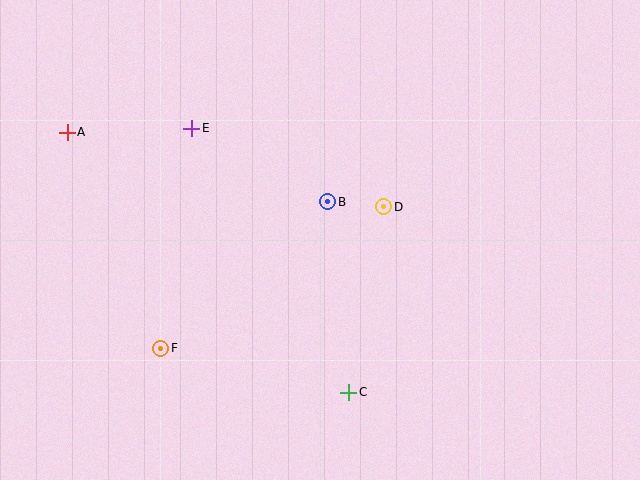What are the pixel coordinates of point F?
Point F is at (161, 348).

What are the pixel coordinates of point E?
Point E is at (192, 128).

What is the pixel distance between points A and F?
The distance between A and F is 236 pixels.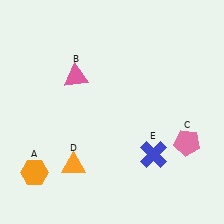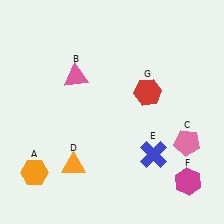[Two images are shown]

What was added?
A magenta hexagon (F), a red hexagon (G) were added in Image 2.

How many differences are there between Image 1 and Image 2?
There are 2 differences between the two images.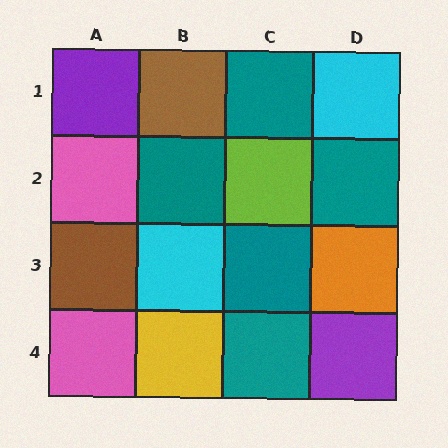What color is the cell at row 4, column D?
Purple.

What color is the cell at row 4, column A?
Pink.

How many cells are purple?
2 cells are purple.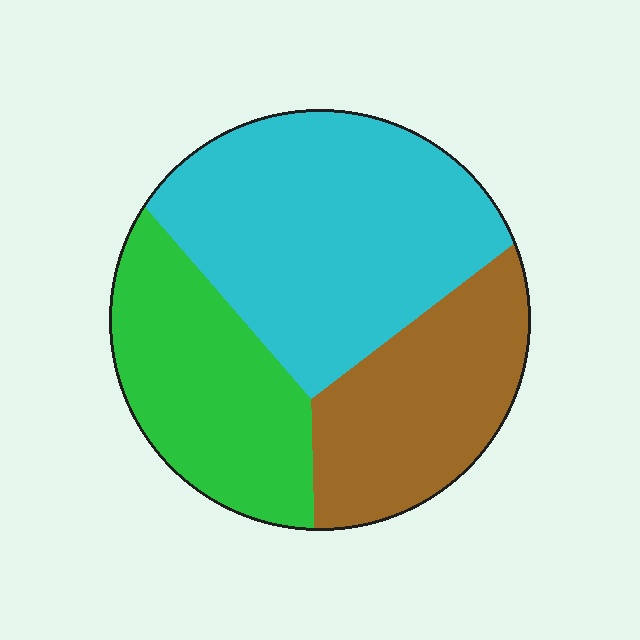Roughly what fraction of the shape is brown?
Brown takes up about one quarter (1/4) of the shape.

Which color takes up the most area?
Cyan, at roughly 45%.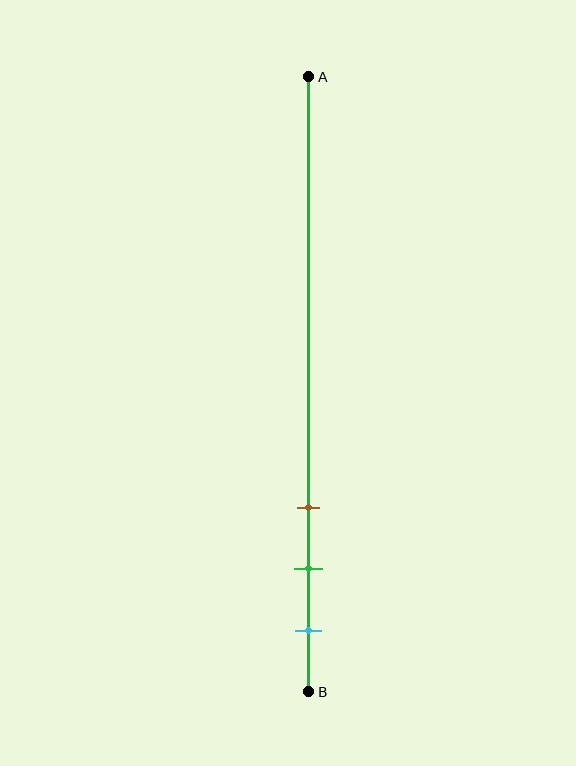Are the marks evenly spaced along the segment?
Yes, the marks are approximately evenly spaced.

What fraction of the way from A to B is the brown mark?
The brown mark is approximately 70% (0.7) of the way from A to B.